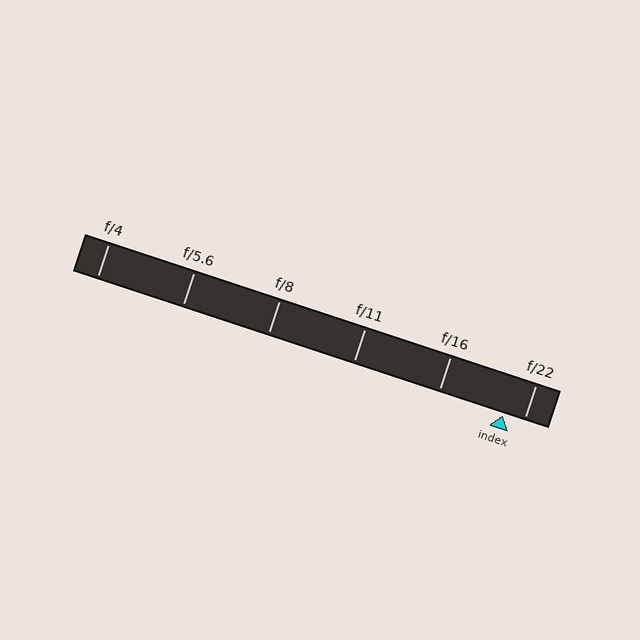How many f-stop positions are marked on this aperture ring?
There are 6 f-stop positions marked.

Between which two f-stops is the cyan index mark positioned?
The index mark is between f/16 and f/22.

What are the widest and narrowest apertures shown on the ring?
The widest aperture shown is f/4 and the narrowest is f/22.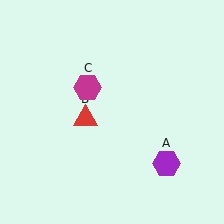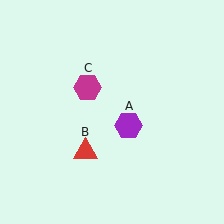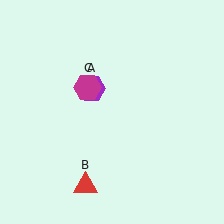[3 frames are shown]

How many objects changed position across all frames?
2 objects changed position: purple hexagon (object A), red triangle (object B).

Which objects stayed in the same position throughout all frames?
Magenta hexagon (object C) remained stationary.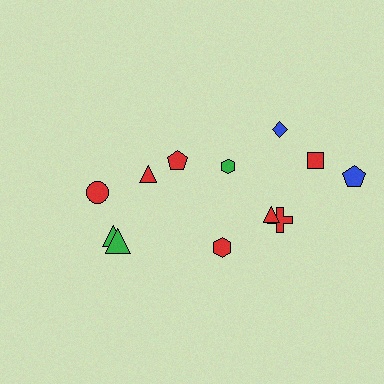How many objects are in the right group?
There are 7 objects.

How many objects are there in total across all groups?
There are 12 objects.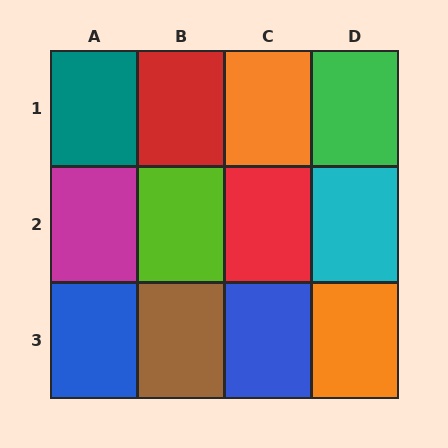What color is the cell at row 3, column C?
Blue.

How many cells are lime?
1 cell is lime.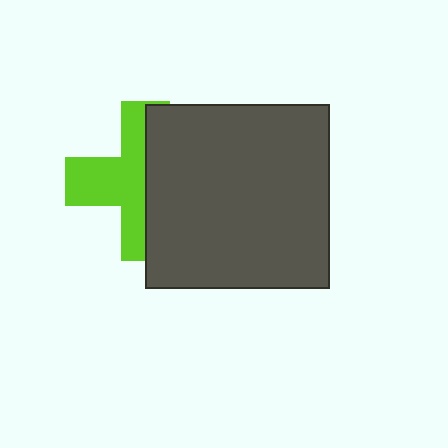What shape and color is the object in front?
The object in front is a dark gray square.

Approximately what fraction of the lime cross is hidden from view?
Roughly 50% of the lime cross is hidden behind the dark gray square.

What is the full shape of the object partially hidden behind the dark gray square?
The partially hidden object is a lime cross.